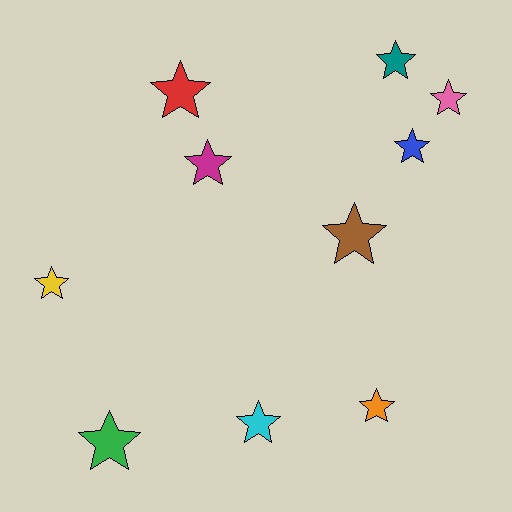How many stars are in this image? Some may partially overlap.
There are 10 stars.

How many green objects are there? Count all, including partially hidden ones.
There is 1 green object.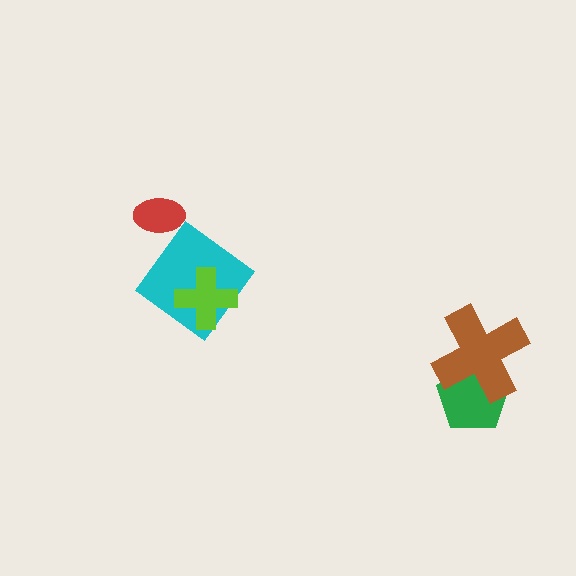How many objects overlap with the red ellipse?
0 objects overlap with the red ellipse.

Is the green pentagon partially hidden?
Yes, it is partially covered by another shape.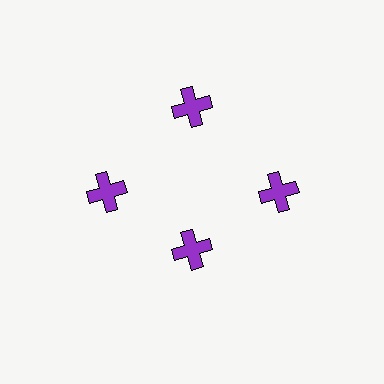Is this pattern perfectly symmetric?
No. The 4 purple crosses are arranged in a ring, but one element near the 6 o'clock position is pulled inward toward the center, breaking the 4-fold rotational symmetry.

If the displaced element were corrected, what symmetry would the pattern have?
It would have 4-fold rotational symmetry — the pattern would map onto itself every 90 degrees.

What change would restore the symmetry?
The symmetry would be restored by moving it outward, back onto the ring so that all 4 crosses sit at equal angles and equal distance from the center.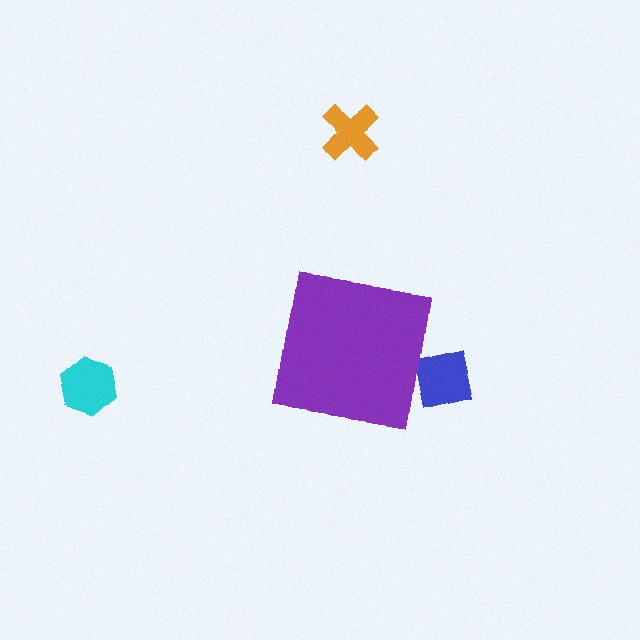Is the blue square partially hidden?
Yes, the blue square is partially hidden behind the purple square.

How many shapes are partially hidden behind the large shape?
1 shape is partially hidden.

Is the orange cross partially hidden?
No, the orange cross is fully visible.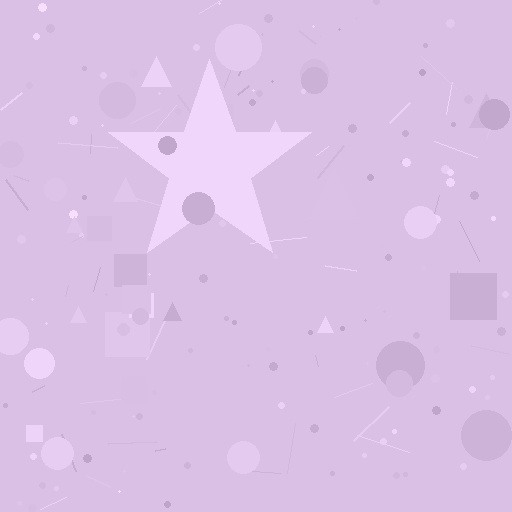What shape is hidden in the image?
A star is hidden in the image.